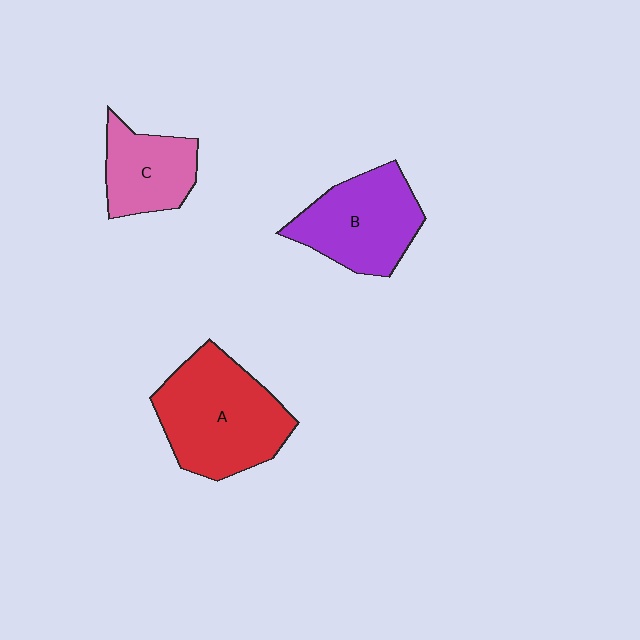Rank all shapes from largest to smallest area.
From largest to smallest: A (red), B (purple), C (pink).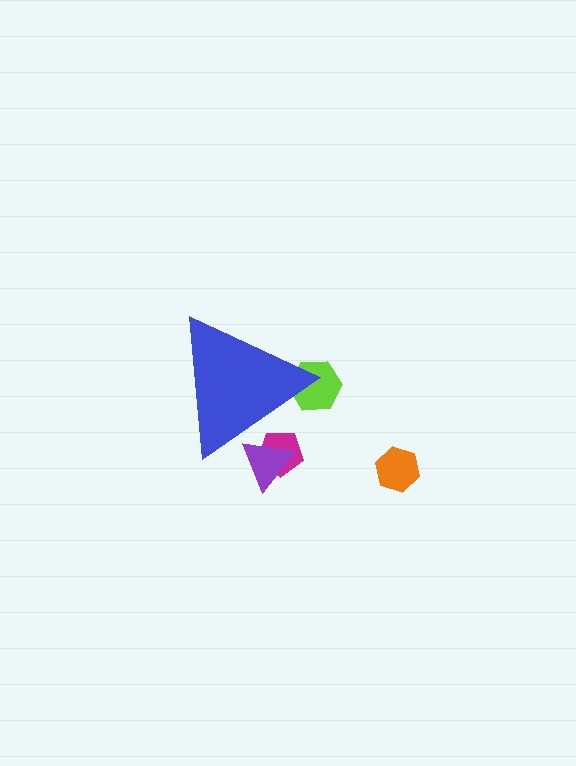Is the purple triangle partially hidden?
Yes, the purple triangle is partially hidden behind the blue triangle.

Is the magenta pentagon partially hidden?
Yes, the magenta pentagon is partially hidden behind the blue triangle.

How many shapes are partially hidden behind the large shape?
3 shapes are partially hidden.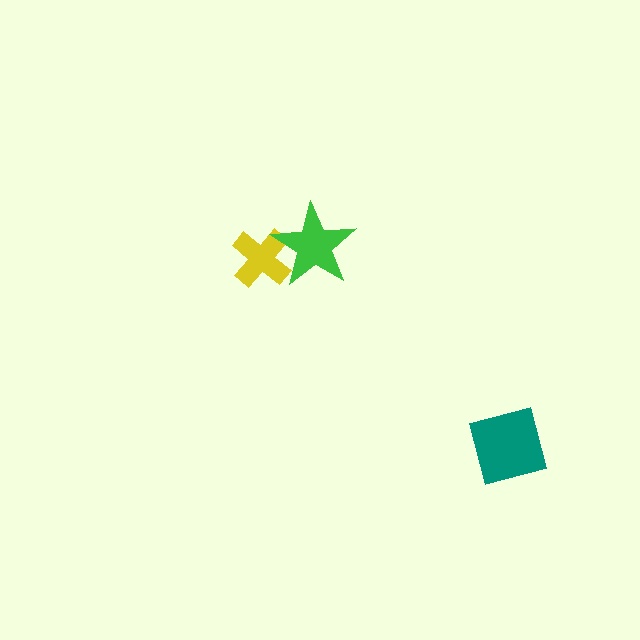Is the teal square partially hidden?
No, no other shape covers it.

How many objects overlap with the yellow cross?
1 object overlaps with the yellow cross.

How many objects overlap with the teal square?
0 objects overlap with the teal square.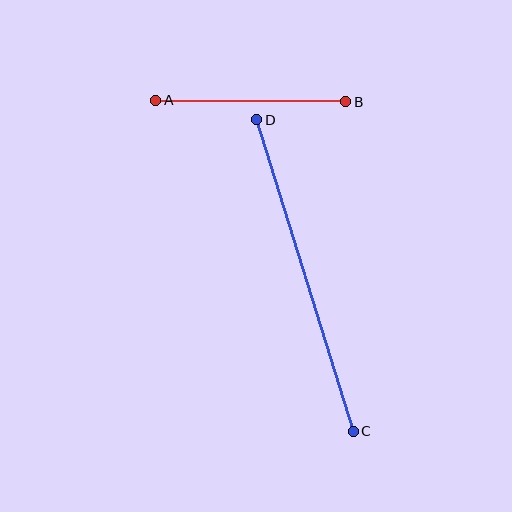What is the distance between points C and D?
The distance is approximately 326 pixels.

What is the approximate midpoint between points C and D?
The midpoint is at approximately (305, 276) pixels.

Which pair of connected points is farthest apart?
Points C and D are farthest apart.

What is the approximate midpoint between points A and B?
The midpoint is at approximately (251, 101) pixels.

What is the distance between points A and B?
The distance is approximately 190 pixels.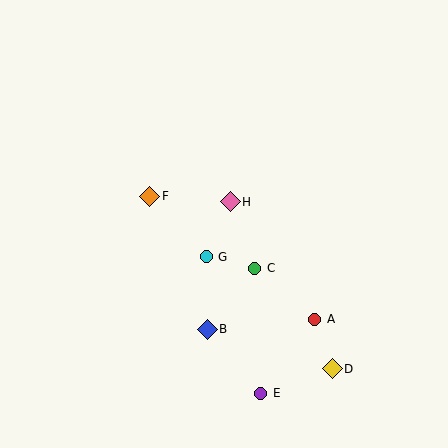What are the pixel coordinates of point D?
Point D is at (332, 369).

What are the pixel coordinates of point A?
Point A is at (315, 319).